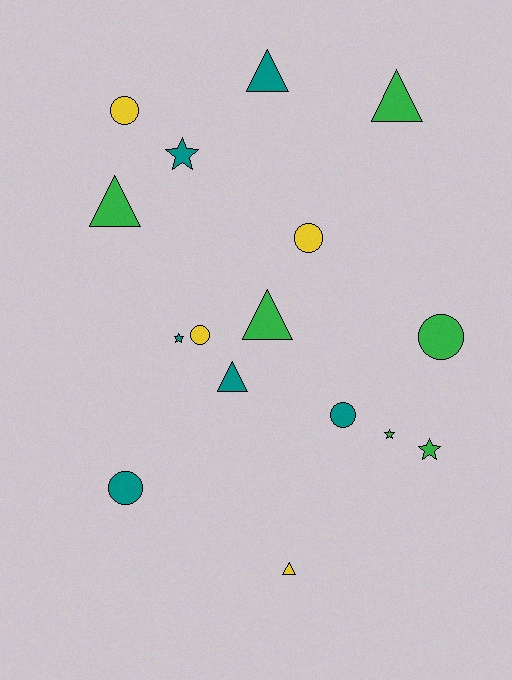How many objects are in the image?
There are 16 objects.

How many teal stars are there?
There are 2 teal stars.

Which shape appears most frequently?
Triangle, with 6 objects.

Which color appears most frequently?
Teal, with 6 objects.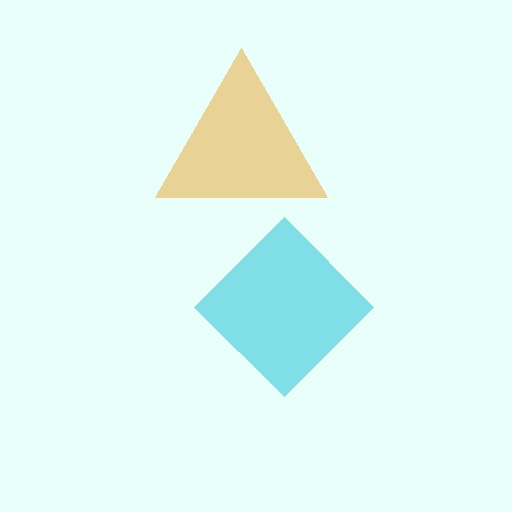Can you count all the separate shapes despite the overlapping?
Yes, there are 2 separate shapes.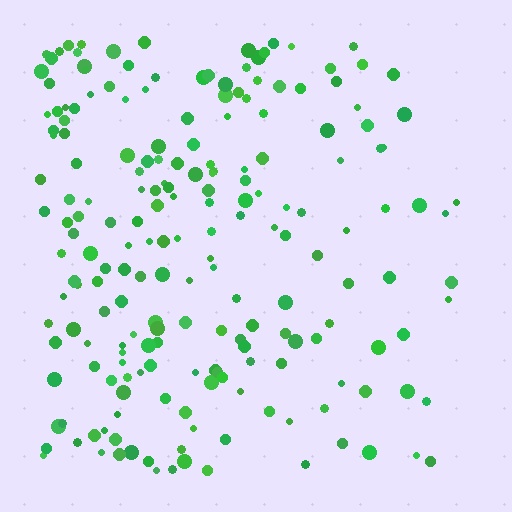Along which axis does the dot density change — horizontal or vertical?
Horizontal.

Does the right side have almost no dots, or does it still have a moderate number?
Still a moderate number, just noticeably fewer than the left.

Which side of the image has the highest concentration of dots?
The left.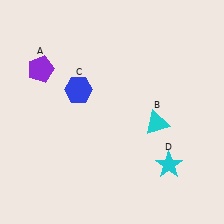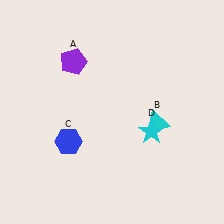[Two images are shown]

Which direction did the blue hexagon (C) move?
The blue hexagon (C) moved down.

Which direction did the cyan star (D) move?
The cyan star (D) moved up.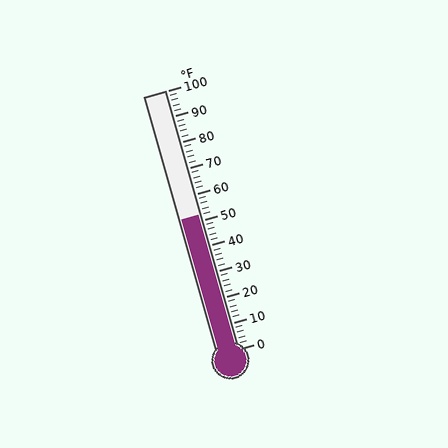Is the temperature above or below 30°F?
The temperature is above 30°F.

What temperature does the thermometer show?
The thermometer shows approximately 52°F.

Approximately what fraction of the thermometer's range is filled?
The thermometer is filled to approximately 50% of its range.